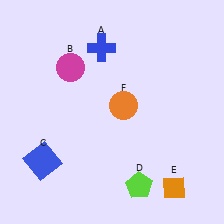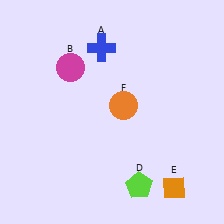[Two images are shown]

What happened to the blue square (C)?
The blue square (C) was removed in Image 2. It was in the bottom-left area of Image 1.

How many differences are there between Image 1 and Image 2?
There is 1 difference between the two images.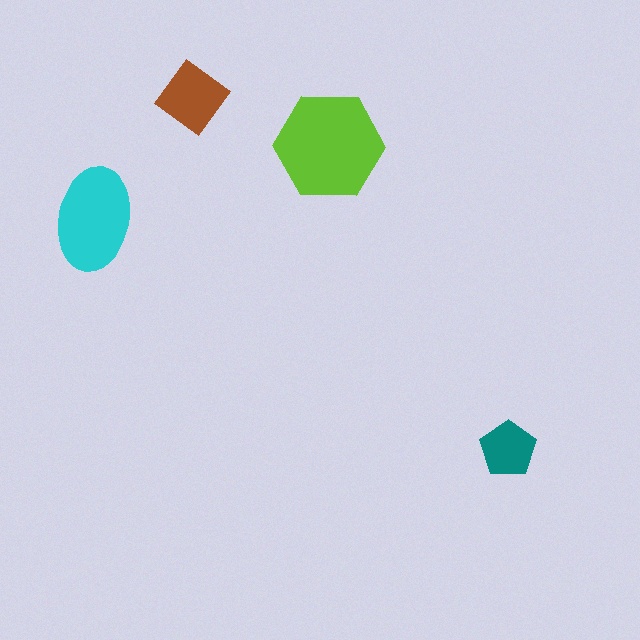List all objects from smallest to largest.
The teal pentagon, the brown diamond, the cyan ellipse, the lime hexagon.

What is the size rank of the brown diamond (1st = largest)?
3rd.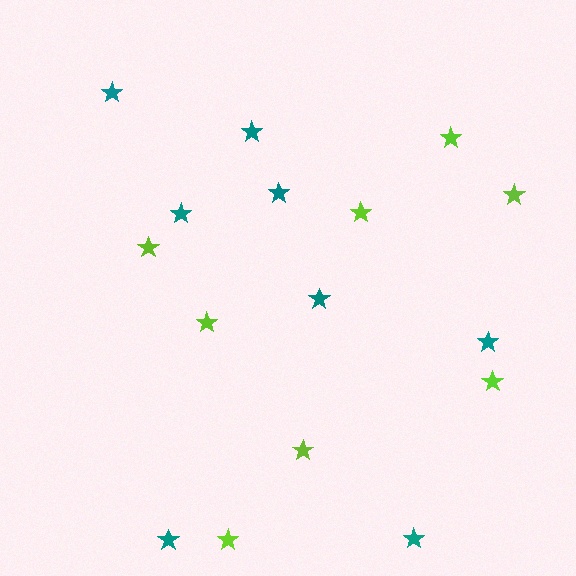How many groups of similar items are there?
There are 2 groups: one group of lime stars (8) and one group of teal stars (8).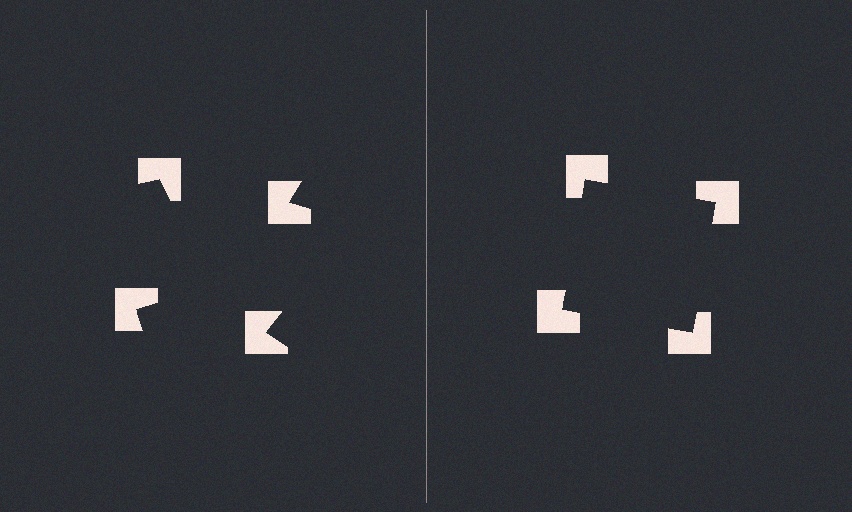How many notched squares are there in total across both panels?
8 — 4 on each side.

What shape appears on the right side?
An illusory square.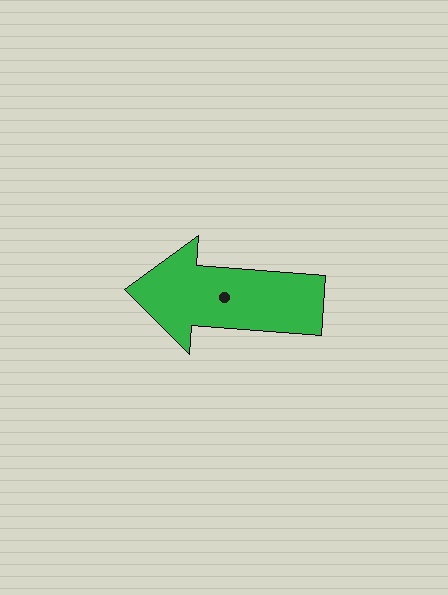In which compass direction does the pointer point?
West.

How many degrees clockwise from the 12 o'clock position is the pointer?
Approximately 274 degrees.